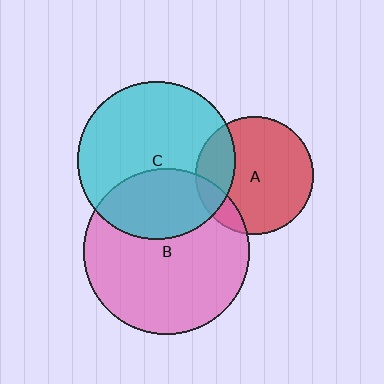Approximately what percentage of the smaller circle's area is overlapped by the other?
Approximately 15%.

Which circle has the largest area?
Circle B (pink).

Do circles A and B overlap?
Yes.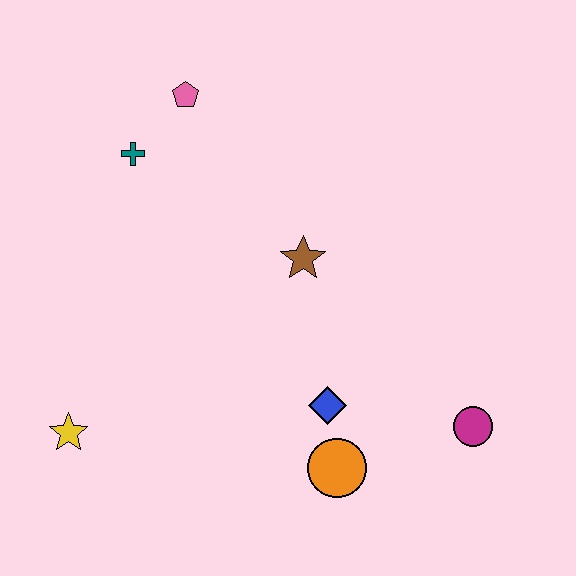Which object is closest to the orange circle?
The blue diamond is closest to the orange circle.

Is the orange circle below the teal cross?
Yes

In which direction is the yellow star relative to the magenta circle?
The yellow star is to the left of the magenta circle.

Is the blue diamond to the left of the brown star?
No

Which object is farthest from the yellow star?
The magenta circle is farthest from the yellow star.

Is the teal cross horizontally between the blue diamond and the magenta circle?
No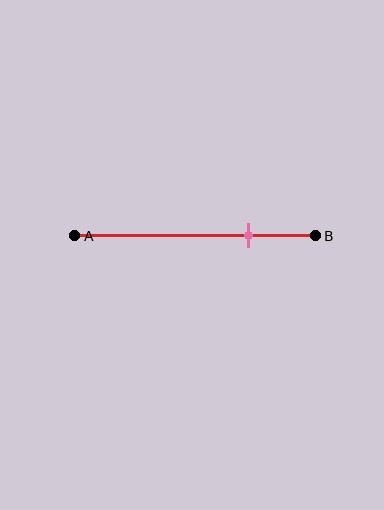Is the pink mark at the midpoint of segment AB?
No, the mark is at about 70% from A, not at the 50% midpoint.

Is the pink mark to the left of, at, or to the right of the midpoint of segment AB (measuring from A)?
The pink mark is to the right of the midpoint of segment AB.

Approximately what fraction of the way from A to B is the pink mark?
The pink mark is approximately 70% of the way from A to B.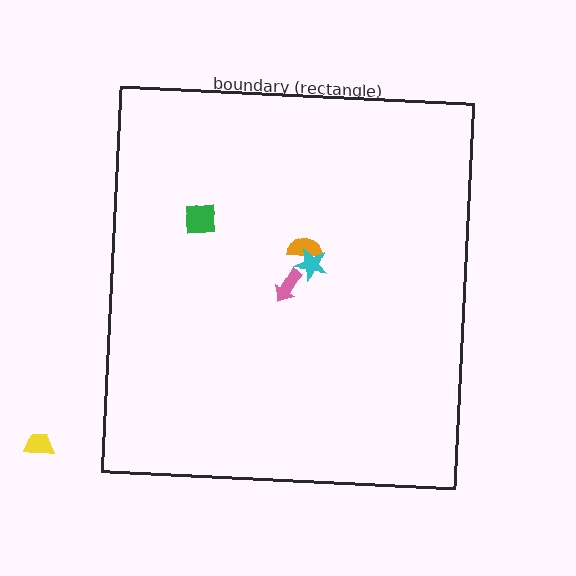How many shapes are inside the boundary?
4 inside, 1 outside.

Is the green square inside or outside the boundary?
Inside.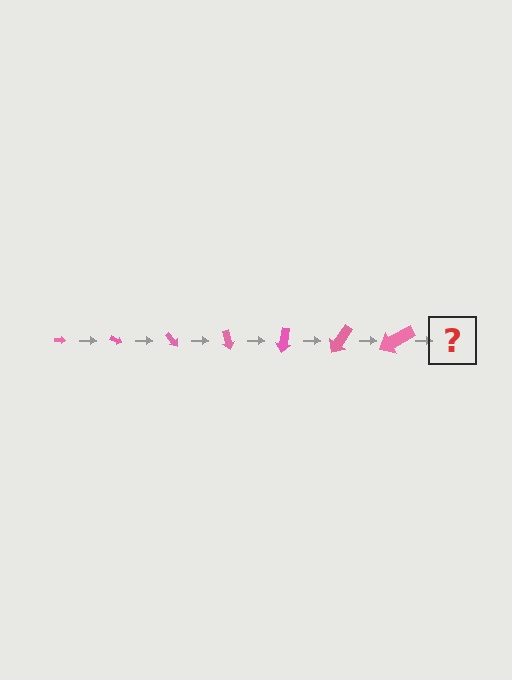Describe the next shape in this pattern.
It should be an arrow, larger than the previous one and rotated 175 degrees from the start.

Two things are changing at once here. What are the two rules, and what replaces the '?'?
The two rules are that the arrow grows larger each step and it rotates 25 degrees each step. The '?' should be an arrow, larger than the previous one and rotated 175 degrees from the start.